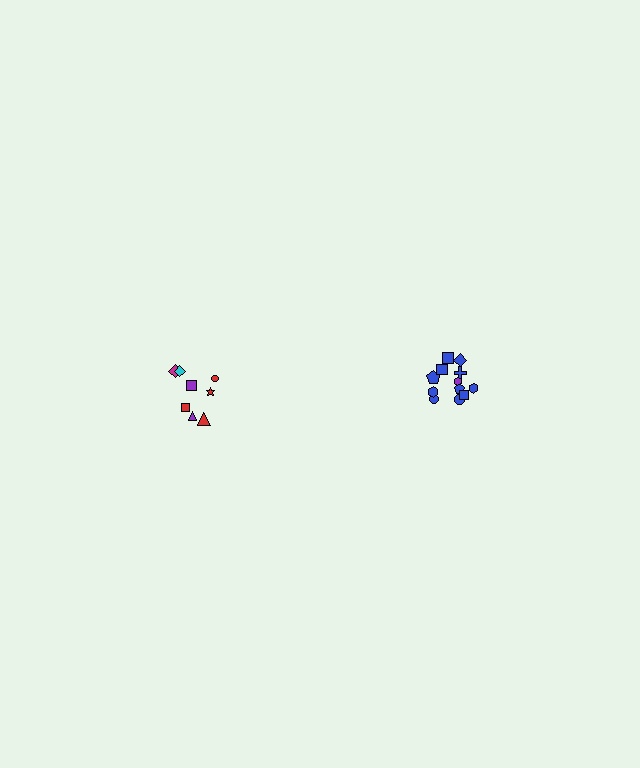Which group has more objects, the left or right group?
The right group.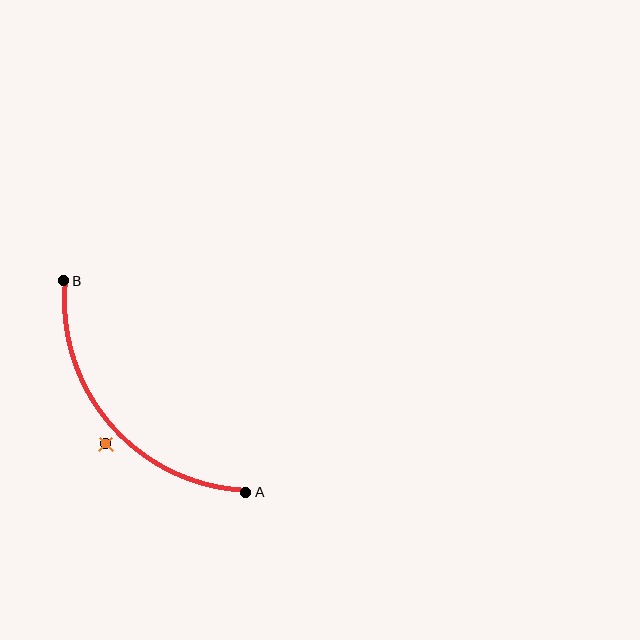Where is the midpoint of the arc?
The arc midpoint is the point on the curve farthest from the straight line joining A and B. It sits below and to the left of that line.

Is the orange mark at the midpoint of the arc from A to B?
No — the orange mark does not lie on the arc at all. It sits slightly outside the curve.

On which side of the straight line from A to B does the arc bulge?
The arc bulges below and to the left of the straight line connecting A and B.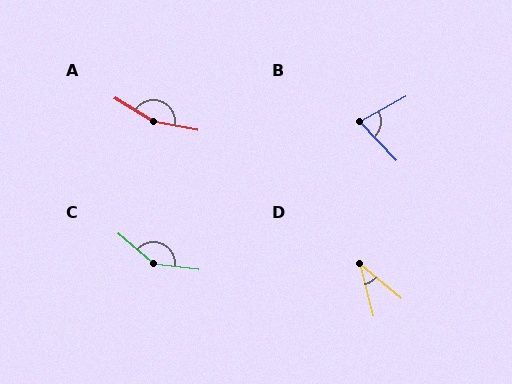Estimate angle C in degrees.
Approximately 147 degrees.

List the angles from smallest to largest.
D (36°), B (75°), C (147°), A (160°).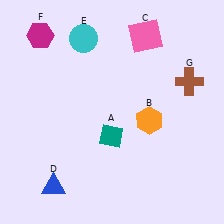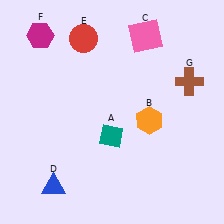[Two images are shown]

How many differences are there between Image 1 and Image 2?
There is 1 difference between the two images.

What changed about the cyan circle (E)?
In Image 1, E is cyan. In Image 2, it changed to red.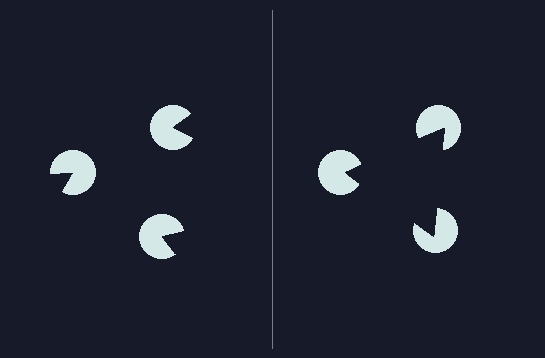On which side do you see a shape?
An illusory triangle appears on the right side. On the left side the wedge cuts are rotated, so no coherent shape forms.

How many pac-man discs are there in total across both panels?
6 — 3 on each side.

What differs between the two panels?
The pac-man discs are positioned identically on both sides; only the wedge orientations differ. On the right they align to a triangle; on the left they are misaligned.